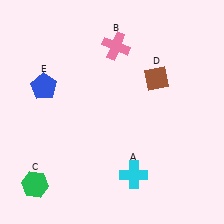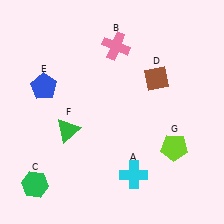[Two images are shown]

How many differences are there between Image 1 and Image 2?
There are 2 differences between the two images.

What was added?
A green triangle (F), a lime pentagon (G) were added in Image 2.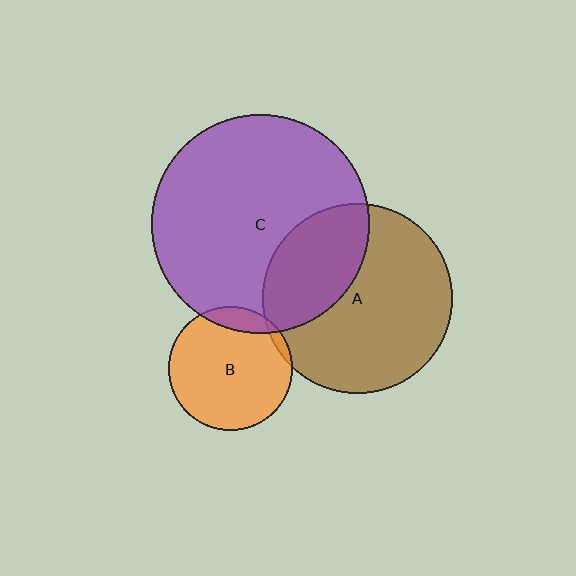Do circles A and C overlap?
Yes.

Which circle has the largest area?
Circle C (purple).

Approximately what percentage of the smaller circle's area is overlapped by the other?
Approximately 35%.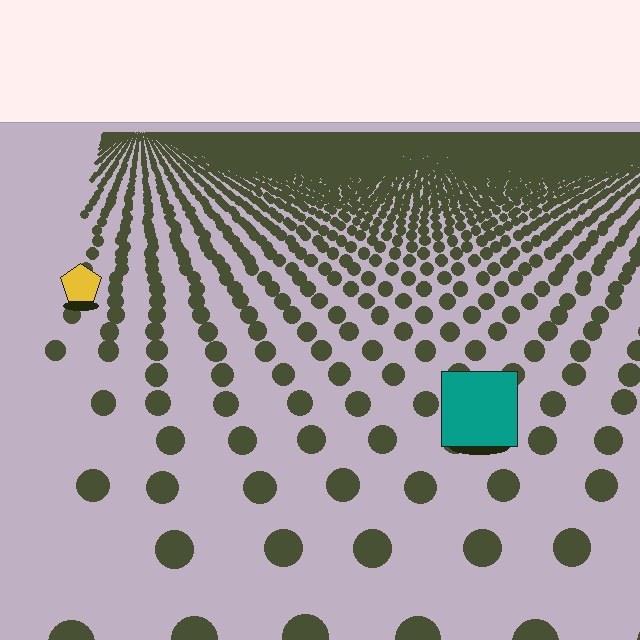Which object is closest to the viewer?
The teal square is closest. The texture marks near it are larger and more spread out.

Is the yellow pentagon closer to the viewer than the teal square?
No. The teal square is closer — you can tell from the texture gradient: the ground texture is coarser near it.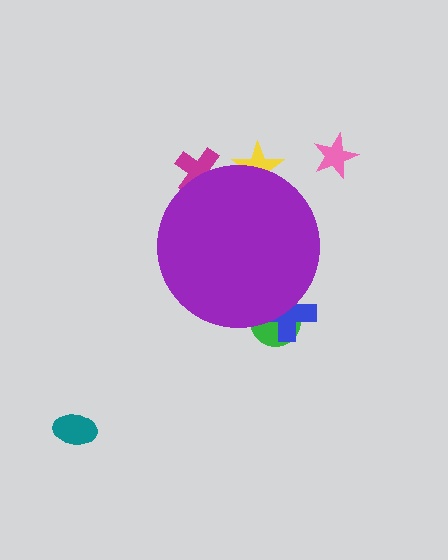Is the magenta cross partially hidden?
Yes, the magenta cross is partially hidden behind the purple circle.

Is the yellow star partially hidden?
Yes, the yellow star is partially hidden behind the purple circle.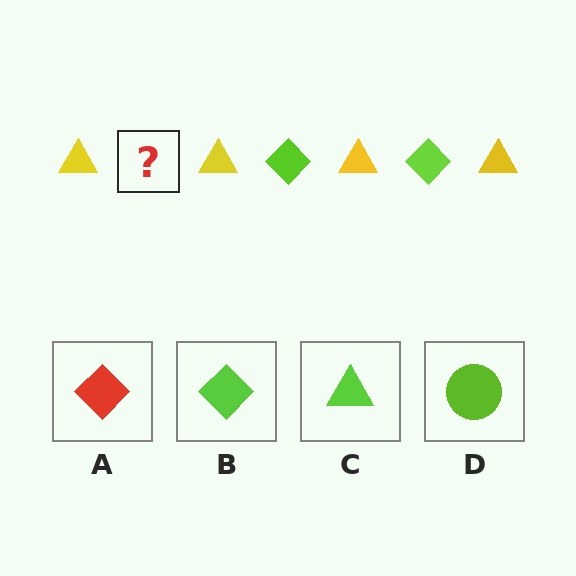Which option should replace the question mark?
Option B.